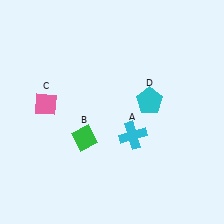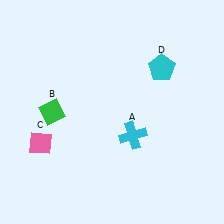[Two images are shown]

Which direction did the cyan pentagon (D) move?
The cyan pentagon (D) moved up.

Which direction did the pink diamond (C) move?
The pink diamond (C) moved down.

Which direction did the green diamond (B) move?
The green diamond (B) moved left.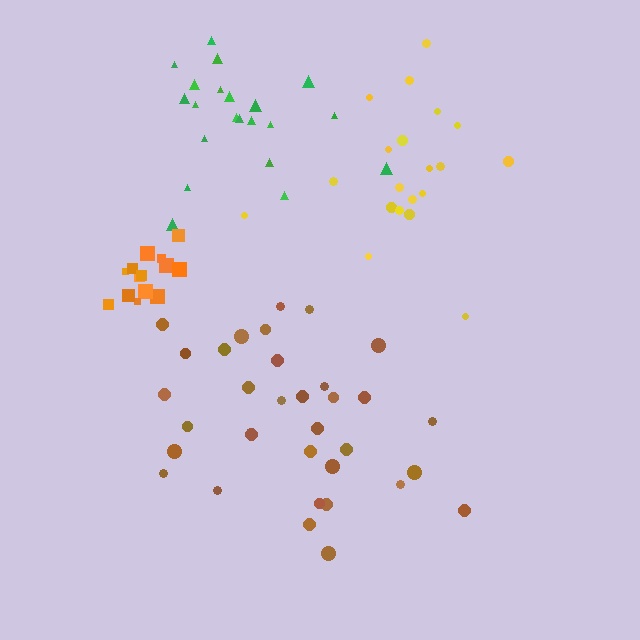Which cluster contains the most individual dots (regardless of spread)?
Brown (34).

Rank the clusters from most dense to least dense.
orange, brown, green, yellow.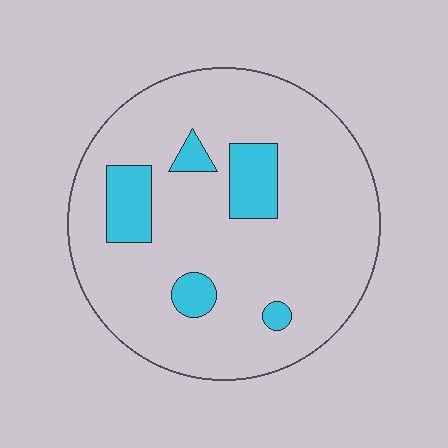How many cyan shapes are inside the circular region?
5.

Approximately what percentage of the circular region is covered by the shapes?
Approximately 15%.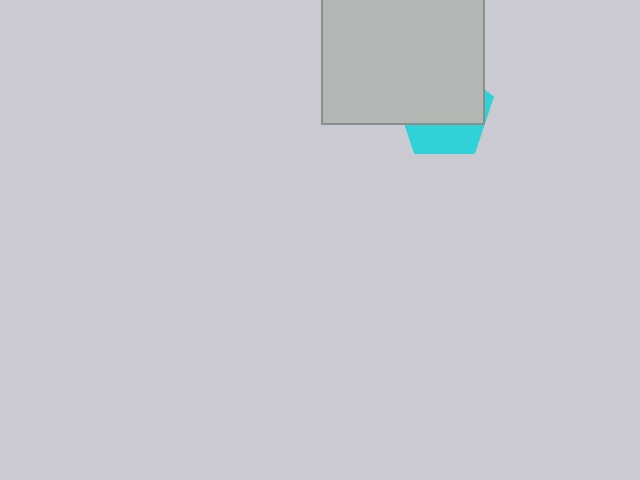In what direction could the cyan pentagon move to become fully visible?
The cyan pentagon could move down. That would shift it out from behind the light gray rectangle entirely.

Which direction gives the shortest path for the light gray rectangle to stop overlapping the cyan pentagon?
Moving up gives the shortest separation.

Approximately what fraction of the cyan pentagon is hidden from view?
Roughly 67% of the cyan pentagon is hidden behind the light gray rectangle.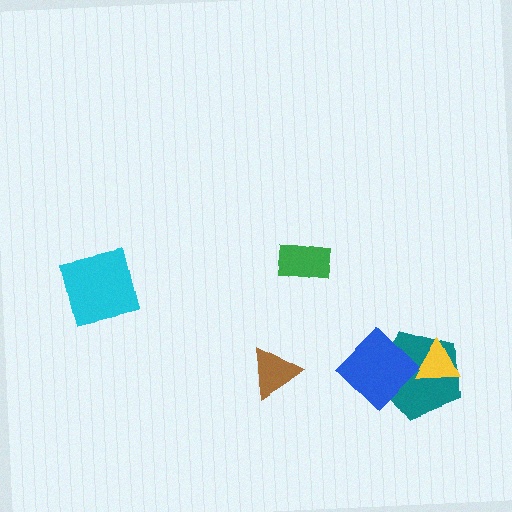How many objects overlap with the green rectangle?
0 objects overlap with the green rectangle.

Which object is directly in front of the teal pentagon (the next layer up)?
The yellow triangle is directly in front of the teal pentagon.